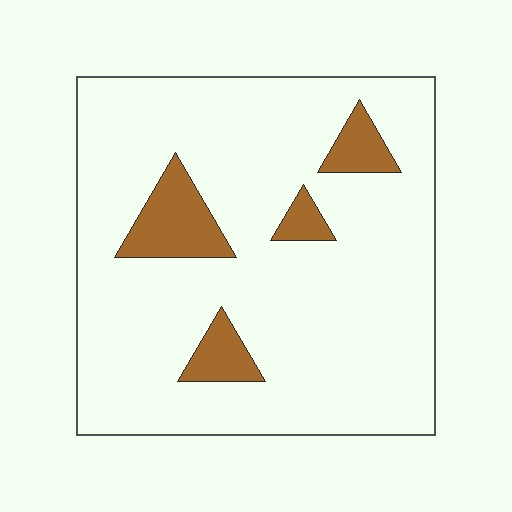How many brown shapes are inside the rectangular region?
4.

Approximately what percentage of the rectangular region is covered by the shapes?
Approximately 10%.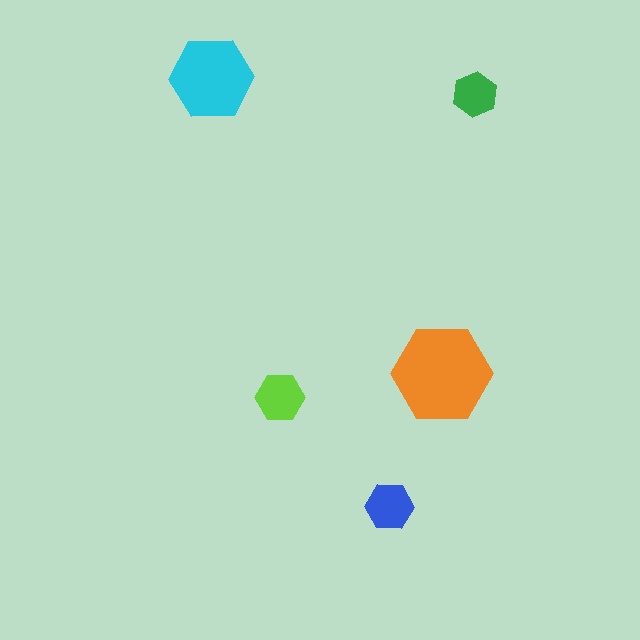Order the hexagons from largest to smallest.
the orange one, the cyan one, the lime one, the blue one, the green one.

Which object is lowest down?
The blue hexagon is bottommost.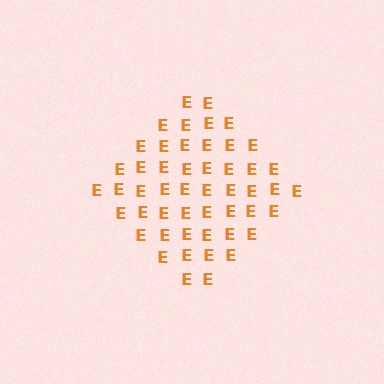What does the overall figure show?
The overall figure shows a diamond.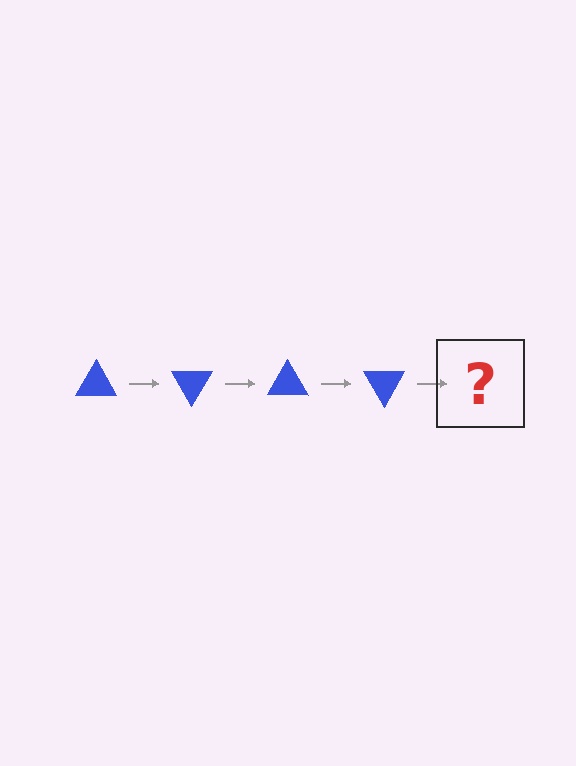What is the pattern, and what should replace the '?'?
The pattern is that the triangle rotates 60 degrees each step. The '?' should be a blue triangle rotated 240 degrees.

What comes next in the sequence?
The next element should be a blue triangle rotated 240 degrees.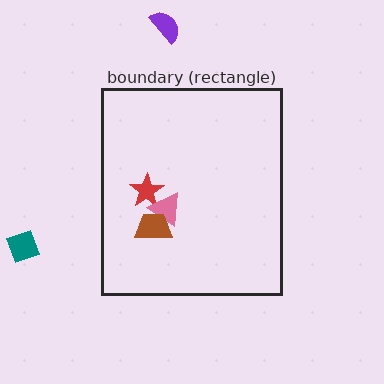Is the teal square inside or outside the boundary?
Outside.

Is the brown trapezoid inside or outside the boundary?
Inside.